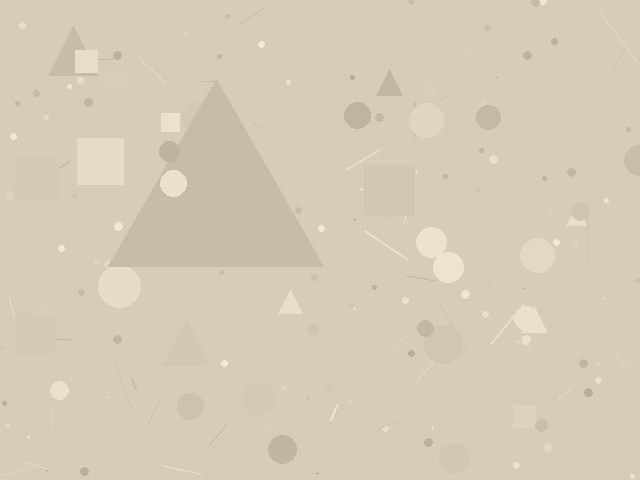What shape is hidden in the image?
A triangle is hidden in the image.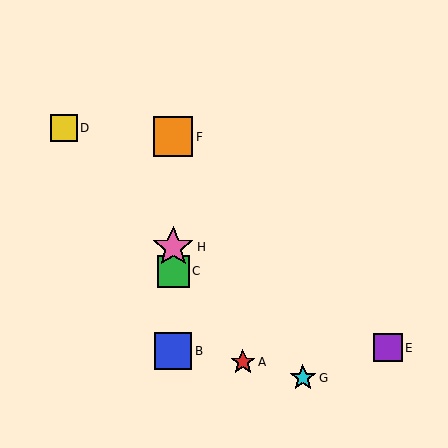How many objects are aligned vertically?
4 objects (B, C, F, H) are aligned vertically.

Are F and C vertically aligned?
Yes, both are at x≈173.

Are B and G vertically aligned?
No, B is at x≈173 and G is at x≈303.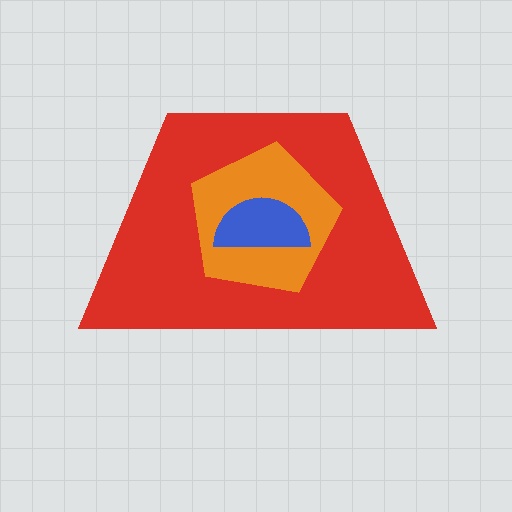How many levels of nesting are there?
3.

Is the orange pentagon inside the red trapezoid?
Yes.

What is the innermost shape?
The blue semicircle.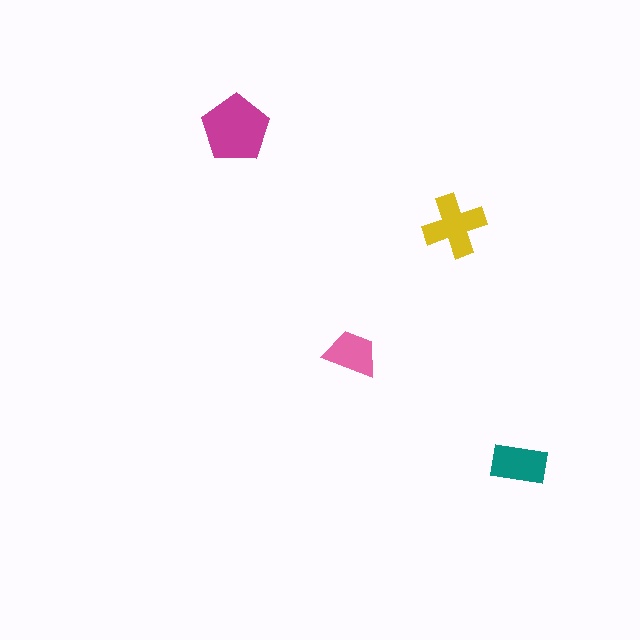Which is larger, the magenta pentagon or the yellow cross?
The magenta pentagon.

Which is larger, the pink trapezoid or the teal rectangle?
The teal rectangle.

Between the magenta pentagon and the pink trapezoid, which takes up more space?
The magenta pentagon.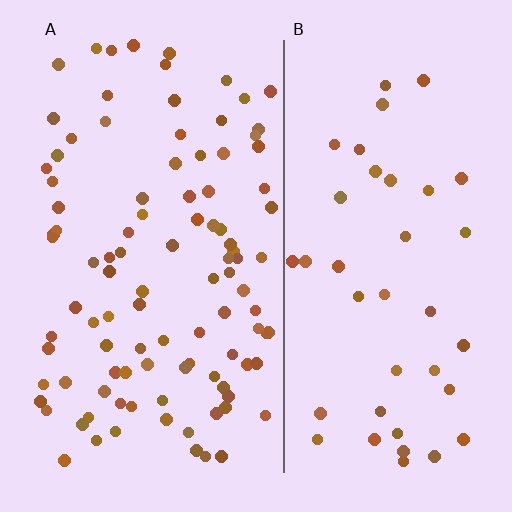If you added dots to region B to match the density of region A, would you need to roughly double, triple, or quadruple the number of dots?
Approximately double.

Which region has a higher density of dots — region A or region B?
A (the left).